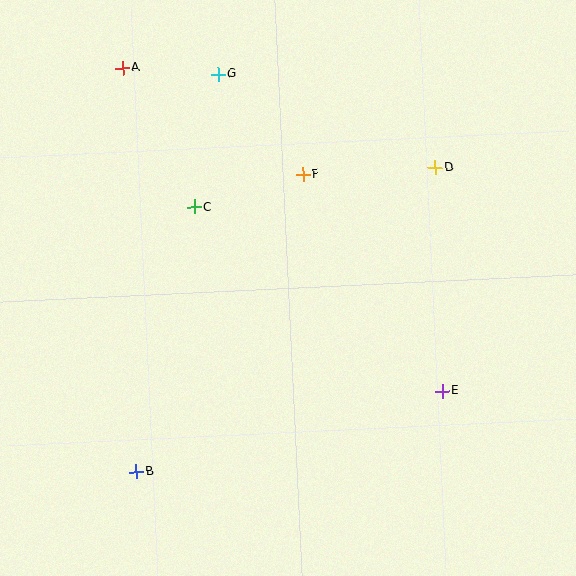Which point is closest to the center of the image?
Point F at (303, 174) is closest to the center.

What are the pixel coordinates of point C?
Point C is at (194, 207).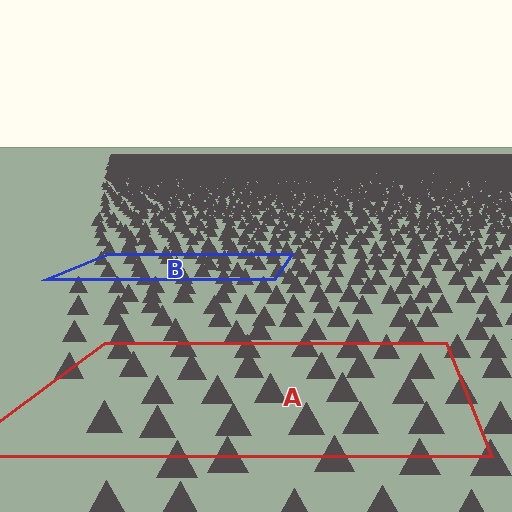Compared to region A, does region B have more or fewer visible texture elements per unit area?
Region B has more texture elements per unit area — they are packed more densely because it is farther away.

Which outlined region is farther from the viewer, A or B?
Region B is farther from the viewer — the texture elements inside it appear smaller and more densely packed.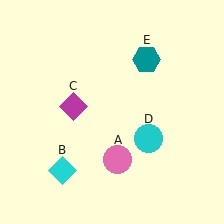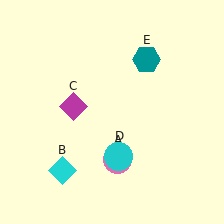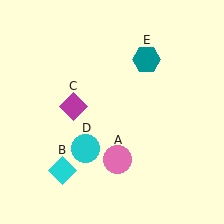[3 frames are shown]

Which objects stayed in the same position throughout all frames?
Pink circle (object A) and cyan diamond (object B) and magenta diamond (object C) and teal hexagon (object E) remained stationary.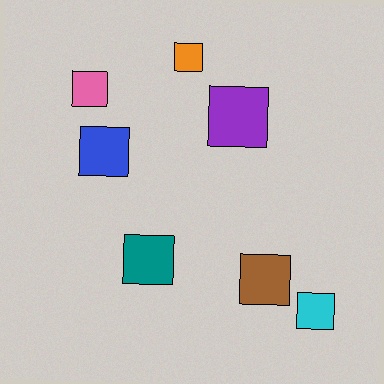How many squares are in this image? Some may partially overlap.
There are 7 squares.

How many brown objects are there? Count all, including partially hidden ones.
There is 1 brown object.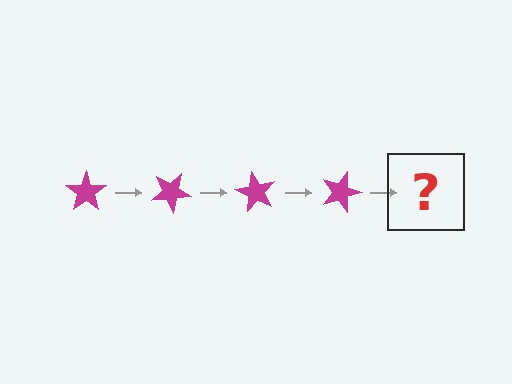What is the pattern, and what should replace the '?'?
The pattern is that the star rotates 30 degrees each step. The '?' should be a magenta star rotated 120 degrees.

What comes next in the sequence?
The next element should be a magenta star rotated 120 degrees.